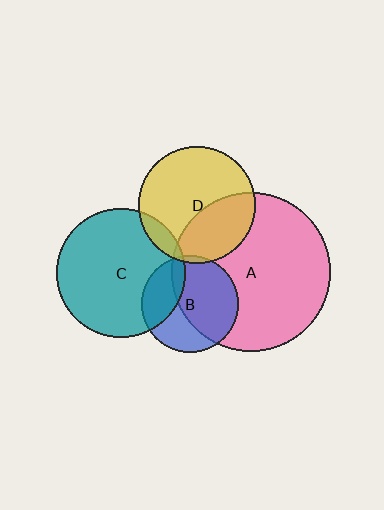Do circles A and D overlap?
Yes.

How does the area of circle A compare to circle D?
Approximately 1.9 times.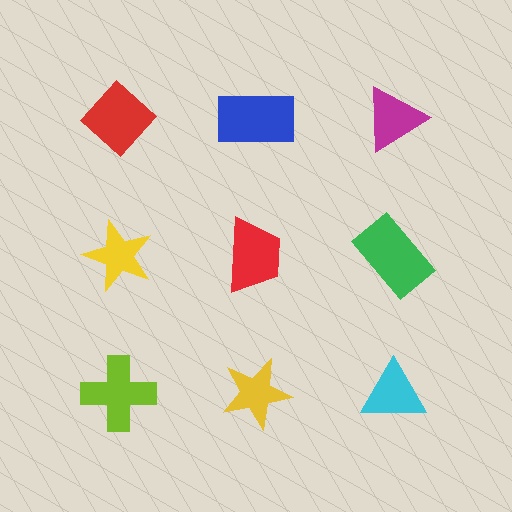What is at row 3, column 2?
A yellow star.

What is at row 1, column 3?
A magenta triangle.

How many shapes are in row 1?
3 shapes.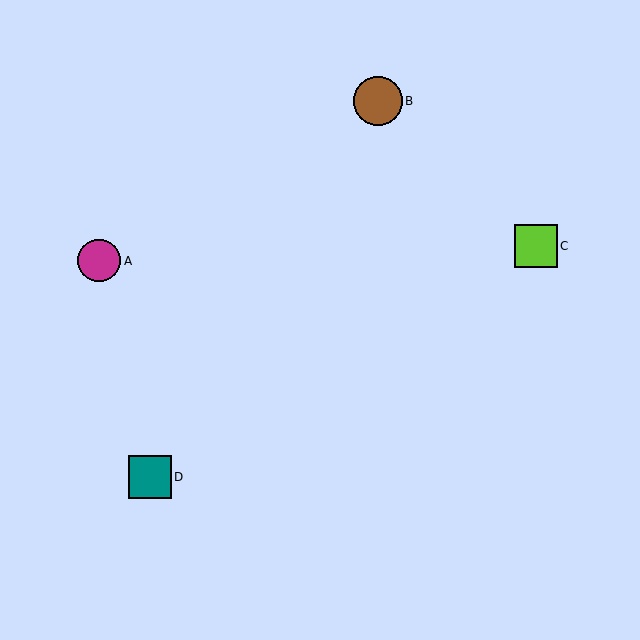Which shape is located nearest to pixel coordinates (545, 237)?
The lime square (labeled C) at (536, 246) is nearest to that location.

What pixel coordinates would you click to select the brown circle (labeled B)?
Click at (378, 101) to select the brown circle B.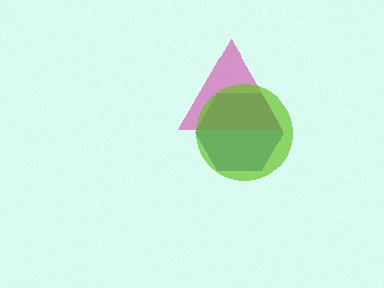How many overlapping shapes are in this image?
There are 3 overlapping shapes in the image.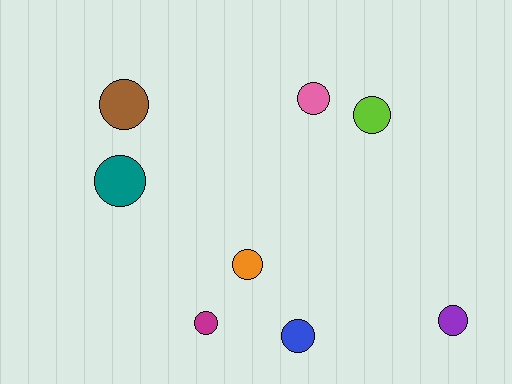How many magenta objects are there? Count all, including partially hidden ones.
There is 1 magenta object.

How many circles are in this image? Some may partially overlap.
There are 8 circles.